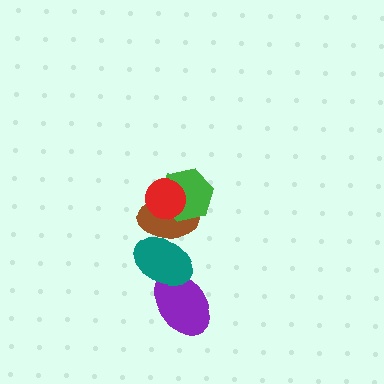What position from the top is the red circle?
The red circle is 1st from the top.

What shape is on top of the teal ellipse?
The brown ellipse is on top of the teal ellipse.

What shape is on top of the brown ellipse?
The green hexagon is on top of the brown ellipse.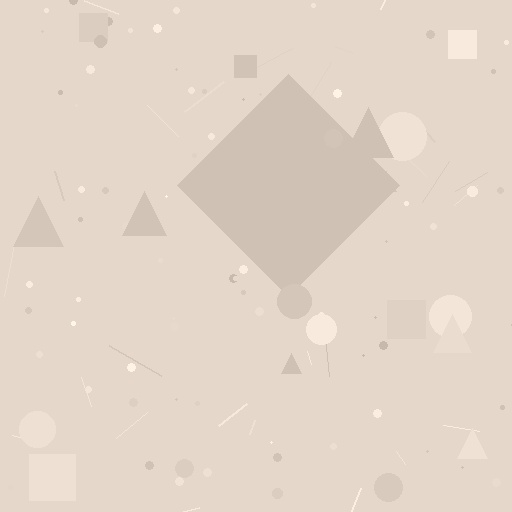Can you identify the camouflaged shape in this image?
The camouflaged shape is a diamond.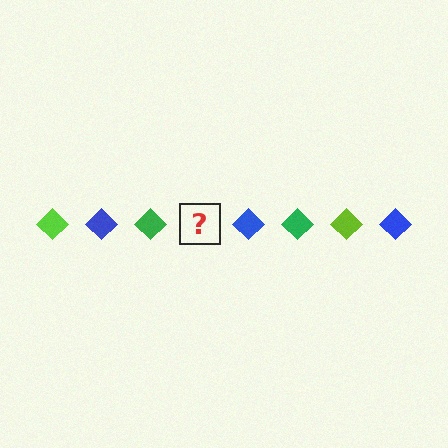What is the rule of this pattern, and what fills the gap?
The rule is that the pattern cycles through lime, blue, green diamonds. The gap should be filled with a lime diamond.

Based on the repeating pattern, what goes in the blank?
The blank should be a lime diamond.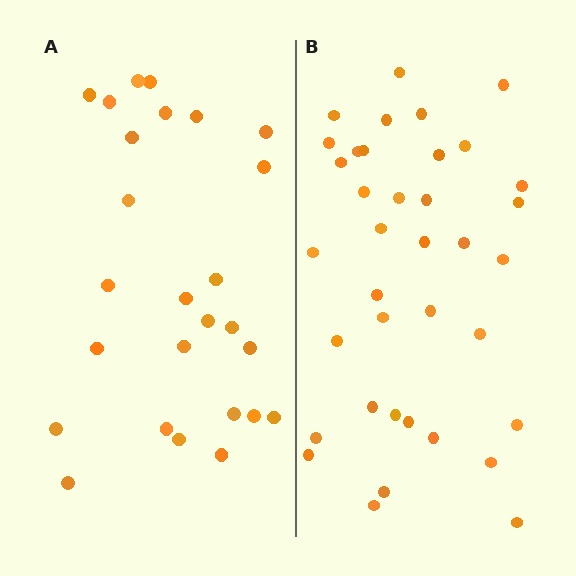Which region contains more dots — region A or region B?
Region B (the right region) has more dots.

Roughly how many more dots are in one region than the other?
Region B has roughly 12 or so more dots than region A.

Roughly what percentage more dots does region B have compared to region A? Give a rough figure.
About 40% more.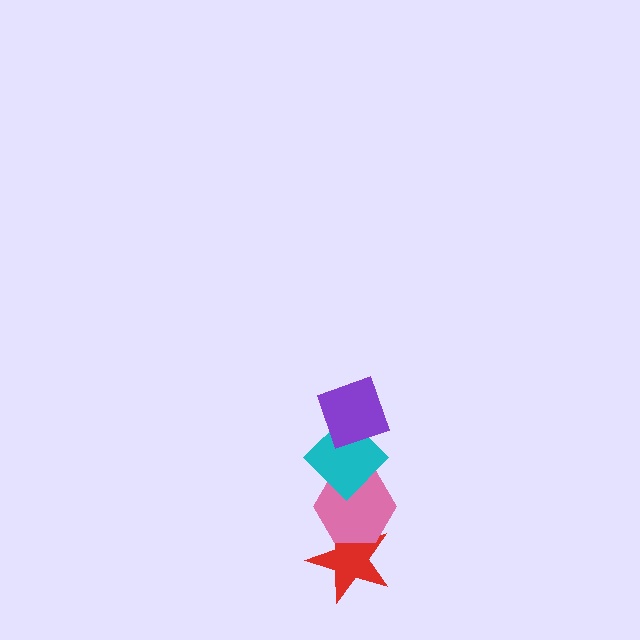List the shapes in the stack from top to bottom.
From top to bottom: the purple diamond, the cyan diamond, the pink hexagon, the red star.